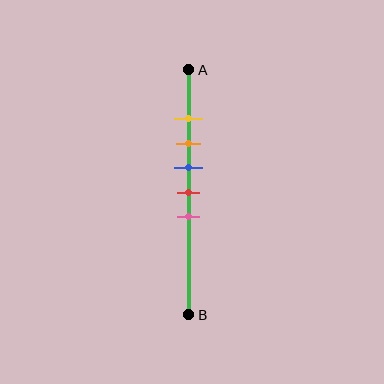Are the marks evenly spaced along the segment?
Yes, the marks are approximately evenly spaced.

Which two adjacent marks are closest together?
The yellow and orange marks are the closest adjacent pair.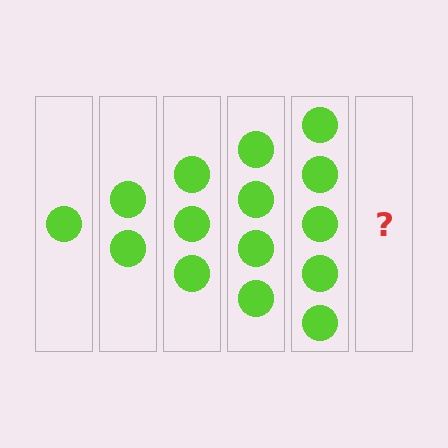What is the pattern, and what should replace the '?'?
The pattern is that each step adds one more circle. The '?' should be 6 circles.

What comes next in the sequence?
The next element should be 6 circles.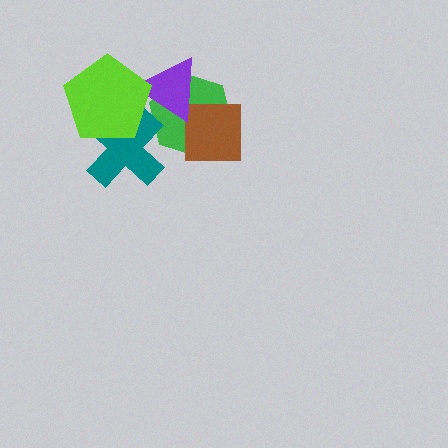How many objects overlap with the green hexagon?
3 objects overlap with the green hexagon.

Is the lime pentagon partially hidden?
No, no other shape covers it.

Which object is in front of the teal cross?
The lime pentagon is in front of the teal cross.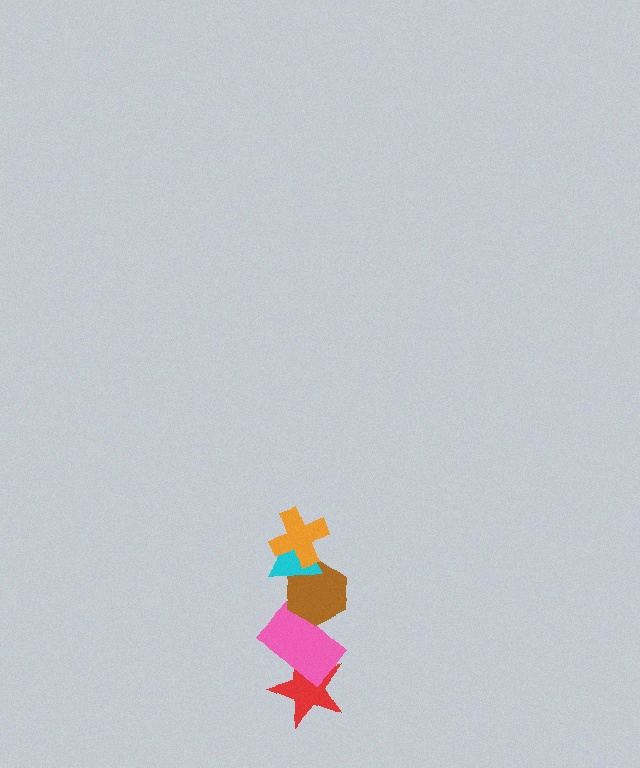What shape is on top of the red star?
The pink rectangle is on top of the red star.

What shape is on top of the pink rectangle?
The brown hexagon is on top of the pink rectangle.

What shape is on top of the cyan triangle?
The orange cross is on top of the cyan triangle.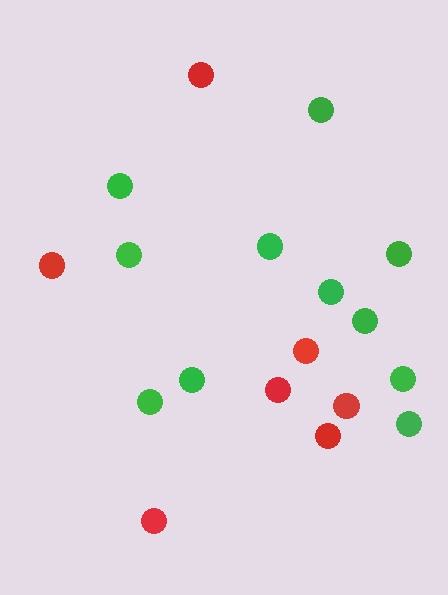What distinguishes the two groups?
There are 2 groups: one group of red circles (7) and one group of green circles (11).